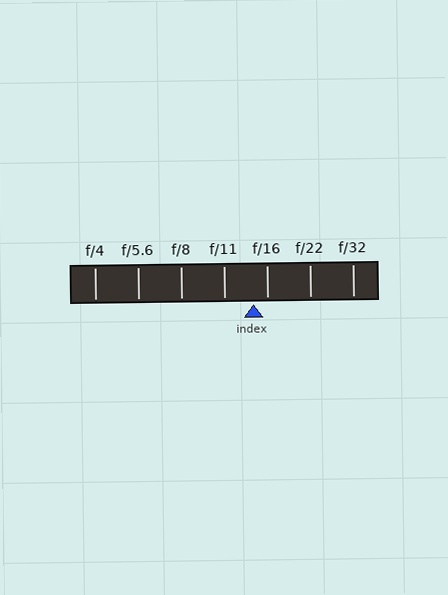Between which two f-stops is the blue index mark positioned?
The index mark is between f/11 and f/16.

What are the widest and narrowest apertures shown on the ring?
The widest aperture shown is f/4 and the narrowest is f/32.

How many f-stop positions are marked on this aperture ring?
There are 7 f-stop positions marked.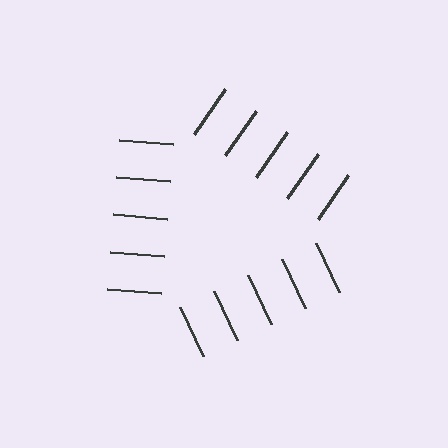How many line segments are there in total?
15 — 5 along each of the 3 edges.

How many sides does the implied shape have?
3 sides — the line-ends trace a triangle.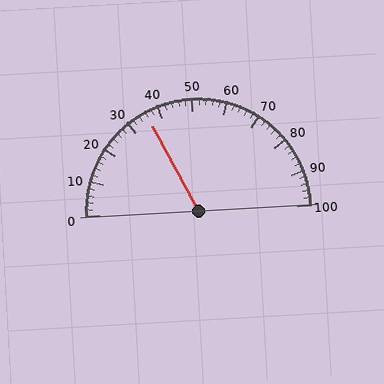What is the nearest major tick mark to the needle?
The nearest major tick mark is 40.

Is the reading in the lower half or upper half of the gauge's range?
The reading is in the lower half of the range (0 to 100).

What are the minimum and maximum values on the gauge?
The gauge ranges from 0 to 100.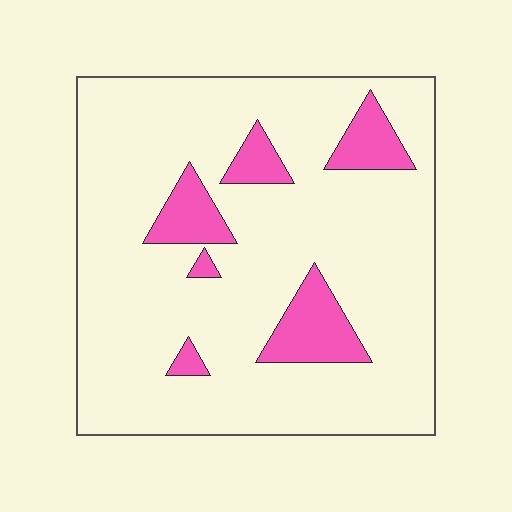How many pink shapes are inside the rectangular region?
6.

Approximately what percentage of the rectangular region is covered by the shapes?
Approximately 15%.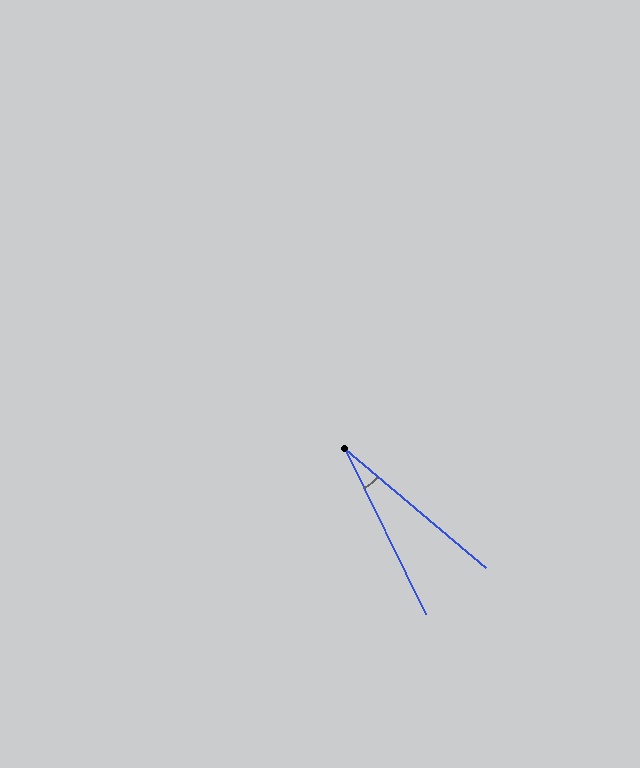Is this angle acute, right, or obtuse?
It is acute.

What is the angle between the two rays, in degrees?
Approximately 24 degrees.